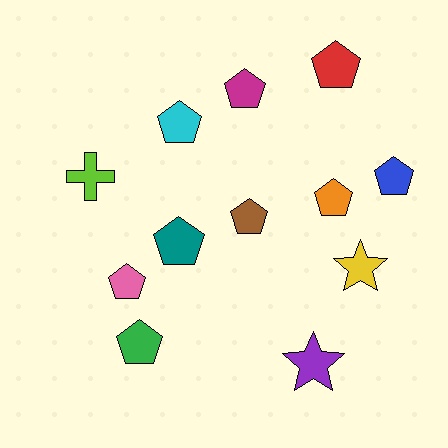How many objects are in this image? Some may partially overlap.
There are 12 objects.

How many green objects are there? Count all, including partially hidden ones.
There is 1 green object.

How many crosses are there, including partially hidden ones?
There is 1 cross.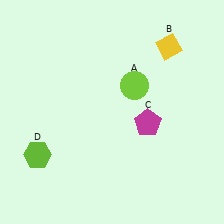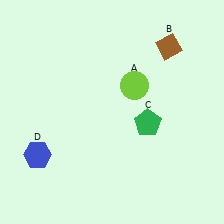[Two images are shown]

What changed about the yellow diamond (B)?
In Image 1, B is yellow. In Image 2, it changed to brown.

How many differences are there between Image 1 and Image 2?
There are 3 differences between the two images.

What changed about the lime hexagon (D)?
In Image 1, D is lime. In Image 2, it changed to blue.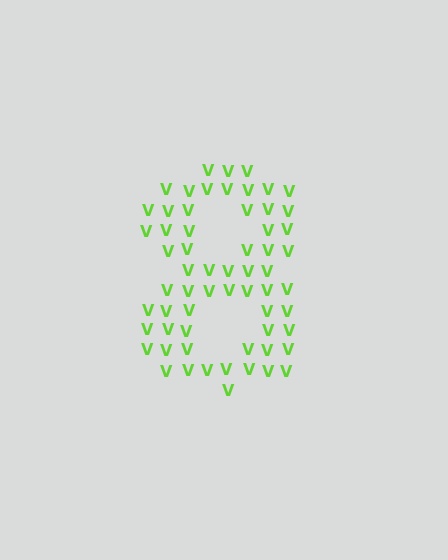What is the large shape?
The large shape is the digit 8.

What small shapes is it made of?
It is made of small letter V's.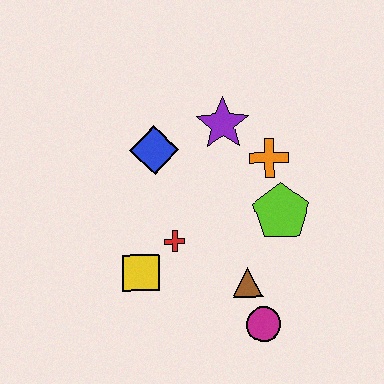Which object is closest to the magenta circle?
The brown triangle is closest to the magenta circle.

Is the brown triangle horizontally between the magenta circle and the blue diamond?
Yes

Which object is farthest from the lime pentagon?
The yellow square is farthest from the lime pentagon.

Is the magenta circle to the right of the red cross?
Yes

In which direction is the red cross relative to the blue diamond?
The red cross is below the blue diamond.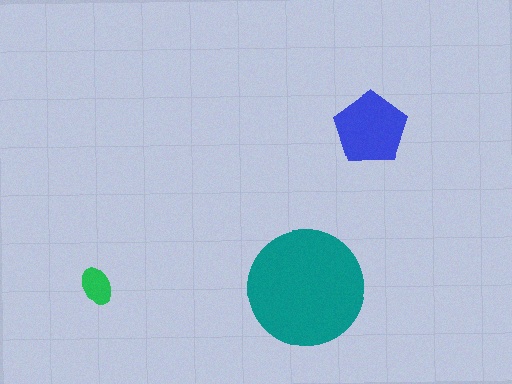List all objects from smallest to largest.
The green ellipse, the blue pentagon, the teal circle.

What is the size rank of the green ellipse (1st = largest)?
3rd.